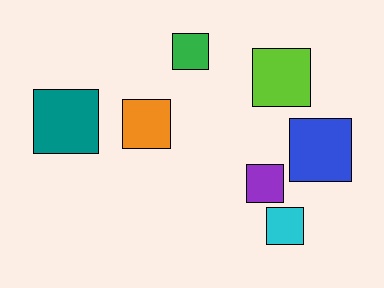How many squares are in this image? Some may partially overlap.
There are 7 squares.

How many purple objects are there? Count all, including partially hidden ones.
There is 1 purple object.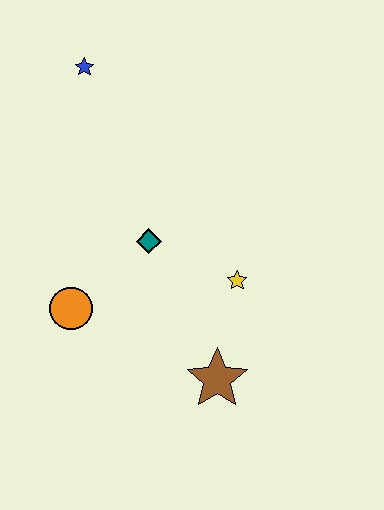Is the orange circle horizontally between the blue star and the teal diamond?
No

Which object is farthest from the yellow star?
The blue star is farthest from the yellow star.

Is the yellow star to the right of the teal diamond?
Yes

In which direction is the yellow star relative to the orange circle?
The yellow star is to the right of the orange circle.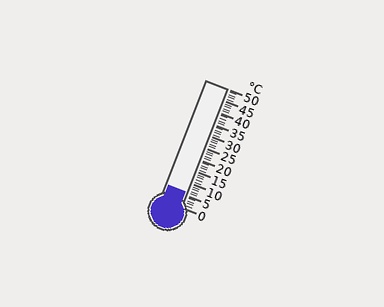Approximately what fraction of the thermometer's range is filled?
The thermometer is filled to approximately 10% of its range.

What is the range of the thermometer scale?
The thermometer scale ranges from 0°C to 50°C.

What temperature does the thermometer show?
The thermometer shows approximately 6°C.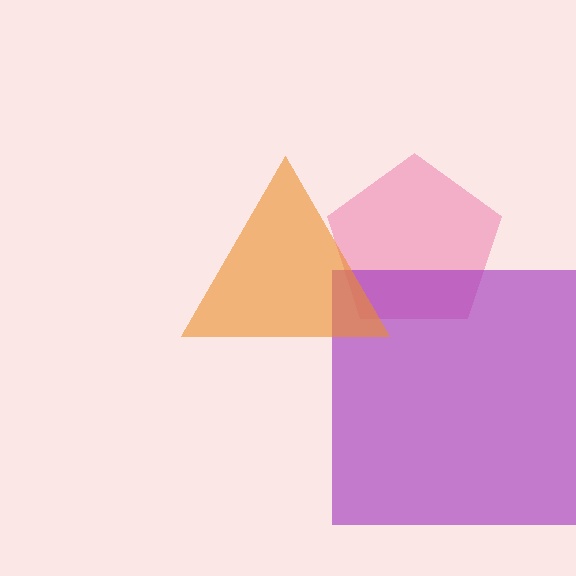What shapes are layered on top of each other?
The layered shapes are: a pink pentagon, a purple square, an orange triangle.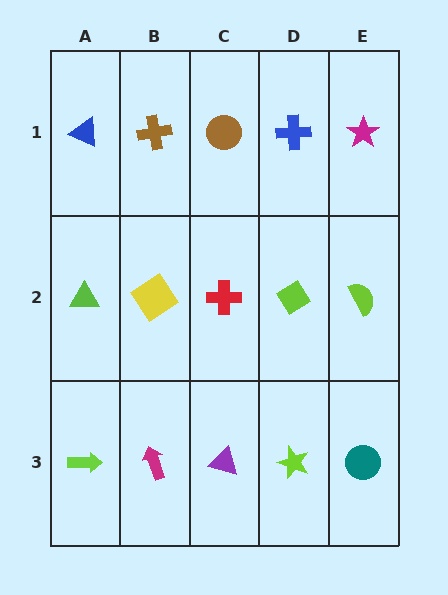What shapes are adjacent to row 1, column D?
A lime diamond (row 2, column D), a brown circle (row 1, column C), a magenta star (row 1, column E).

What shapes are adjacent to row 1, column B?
A yellow diamond (row 2, column B), a blue triangle (row 1, column A), a brown circle (row 1, column C).